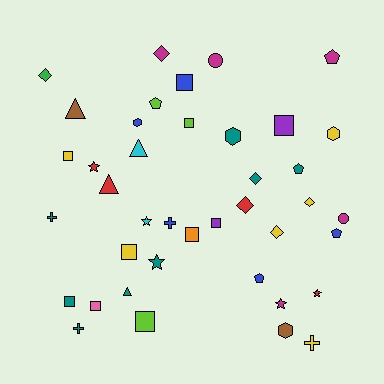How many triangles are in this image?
There are 4 triangles.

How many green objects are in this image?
There is 1 green object.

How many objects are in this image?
There are 40 objects.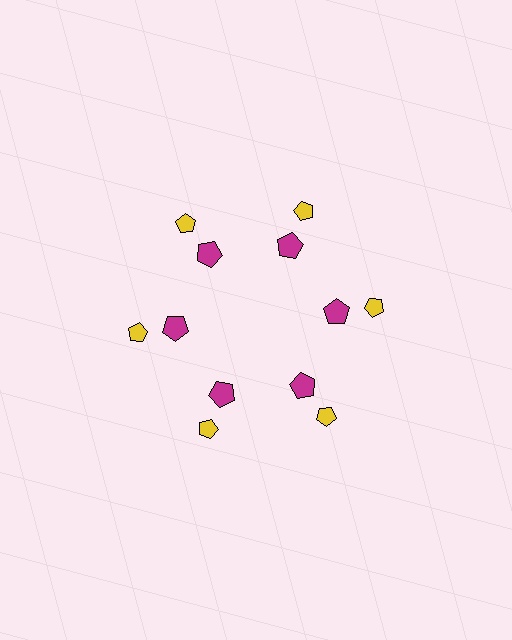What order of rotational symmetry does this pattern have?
This pattern has 6-fold rotational symmetry.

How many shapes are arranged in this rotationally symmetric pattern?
There are 12 shapes, arranged in 6 groups of 2.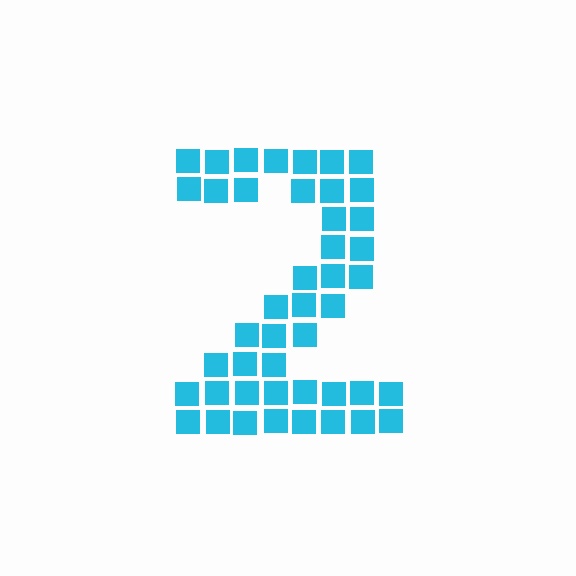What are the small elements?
The small elements are squares.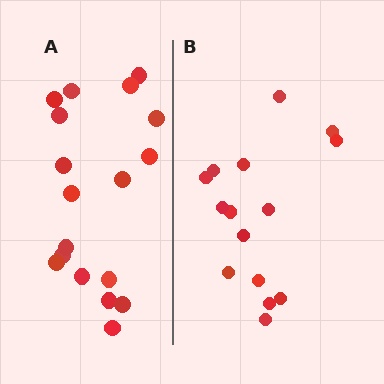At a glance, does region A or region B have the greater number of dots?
Region A (the left region) has more dots.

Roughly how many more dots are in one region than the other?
Region A has just a few more — roughly 2 or 3 more dots than region B.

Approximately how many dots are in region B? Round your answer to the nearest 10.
About 20 dots. (The exact count is 15, which rounds to 20.)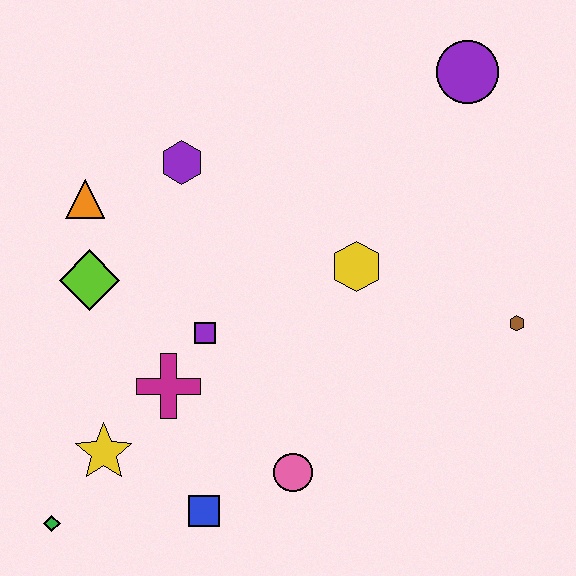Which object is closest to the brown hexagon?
The yellow hexagon is closest to the brown hexagon.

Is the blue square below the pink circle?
Yes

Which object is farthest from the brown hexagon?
The green diamond is farthest from the brown hexagon.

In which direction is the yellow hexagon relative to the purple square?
The yellow hexagon is to the right of the purple square.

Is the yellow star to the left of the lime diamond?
No